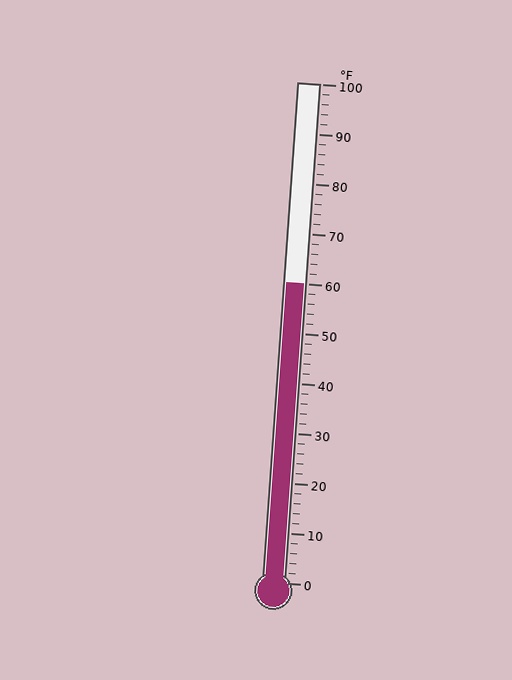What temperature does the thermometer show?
The thermometer shows approximately 60°F.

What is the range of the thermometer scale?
The thermometer scale ranges from 0°F to 100°F.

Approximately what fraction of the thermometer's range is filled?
The thermometer is filled to approximately 60% of its range.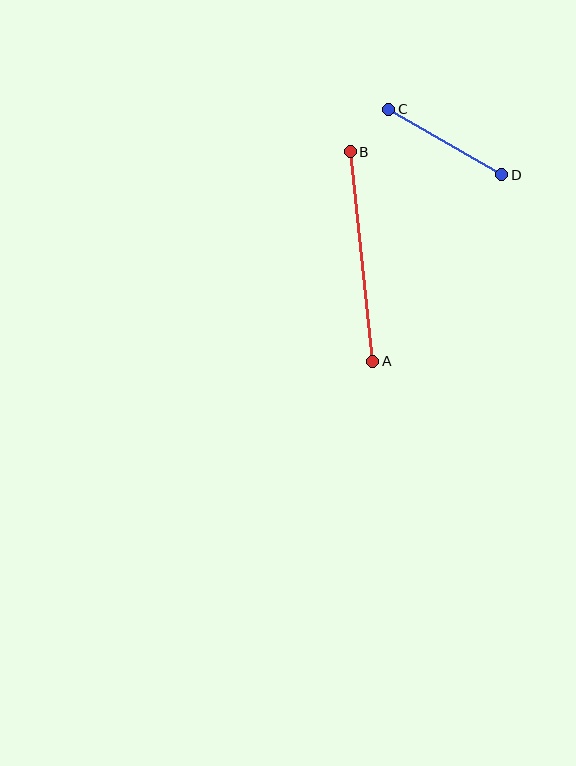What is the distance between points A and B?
The distance is approximately 211 pixels.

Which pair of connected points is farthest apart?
Points A and B are farthest apart.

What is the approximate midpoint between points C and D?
The midpoint is at approximately (445, 142) pixels.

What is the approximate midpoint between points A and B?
The midpoint is at approximately (361, 256) pixels.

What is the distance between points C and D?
The distance is approximately 131 pixels.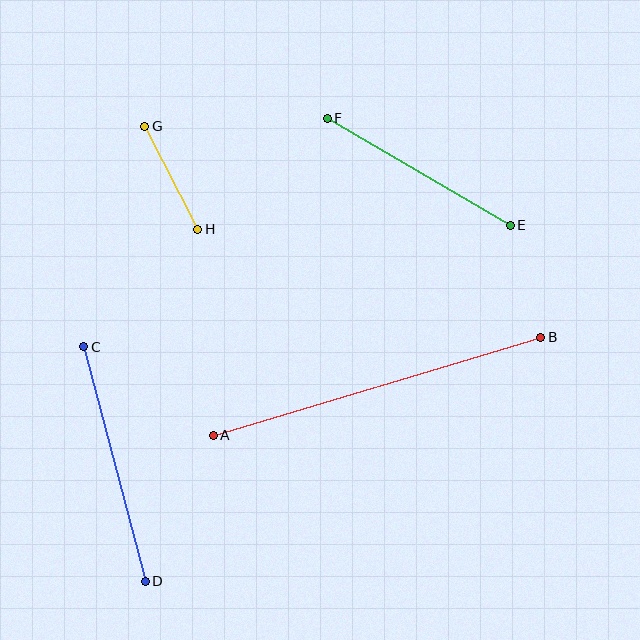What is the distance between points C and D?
The distance is approximately 242 pixels.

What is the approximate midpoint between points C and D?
The midpoint is at approximately (115, 464) pixels.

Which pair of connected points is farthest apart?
Points A and B are farthest apart.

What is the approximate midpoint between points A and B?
The midpoint is at approximately (377, 386) pixels.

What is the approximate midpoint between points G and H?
The midpoint is at approximately (171, 178) pixels.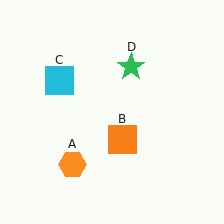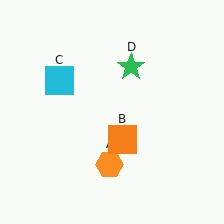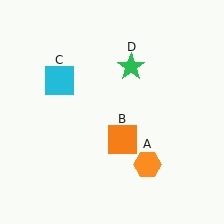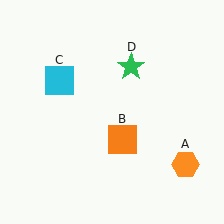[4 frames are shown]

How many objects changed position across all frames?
1 object changed position: orange hexagon (object A).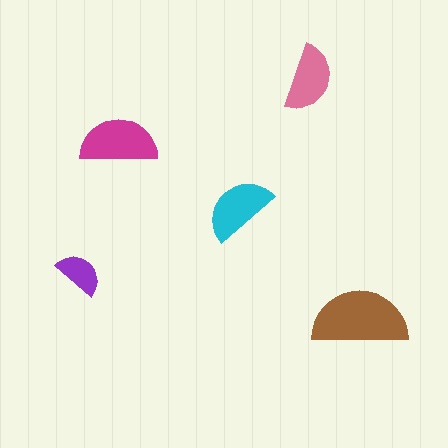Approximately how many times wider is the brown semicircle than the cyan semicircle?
About 1.5 times wider.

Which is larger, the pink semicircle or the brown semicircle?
The brown one.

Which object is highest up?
The pink semicircle is topmost.